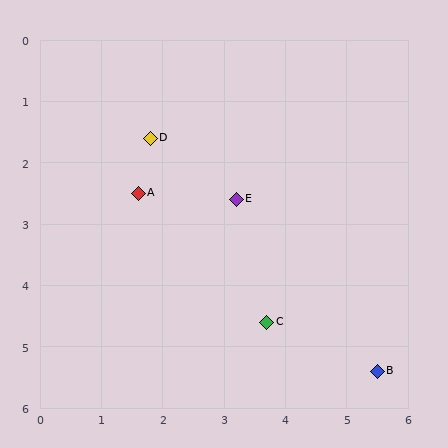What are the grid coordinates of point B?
Point B is at approximately (5.5, 5.4).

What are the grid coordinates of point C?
Point C is at approximately (3.7, 4.6).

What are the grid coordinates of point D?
Point D is at approximately (1.8, 1.6).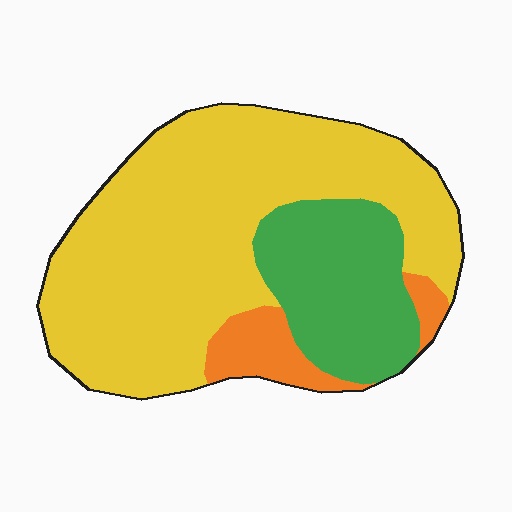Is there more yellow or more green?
Yellow.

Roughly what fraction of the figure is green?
Green covers about 25% of the figure.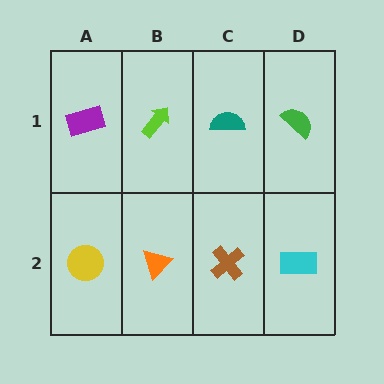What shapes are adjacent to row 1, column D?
A cyan rectangle (row 2, column D), a teal semicircle (row 1, column C).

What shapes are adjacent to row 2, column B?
A lime arrow (row 1, column B), a yellow circle (row 2, column A), a brown cross (row 2, column C).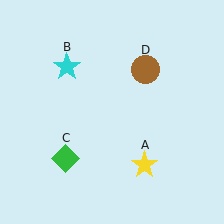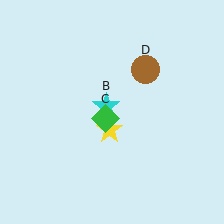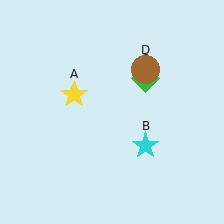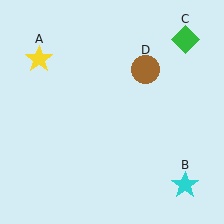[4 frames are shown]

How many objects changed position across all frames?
3 objects changed position: yellow star (object A), cyan star (object B), green diamond (object C).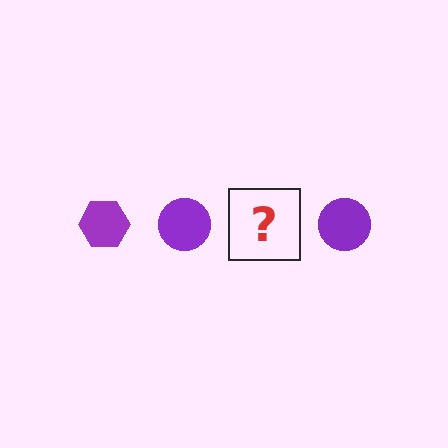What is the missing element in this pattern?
The missing element is a purple hexagon.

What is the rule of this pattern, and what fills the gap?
The rule is that the pattern cycles through hexagon, circle shapes in purple. The gap should be filled with a purple hexagon.